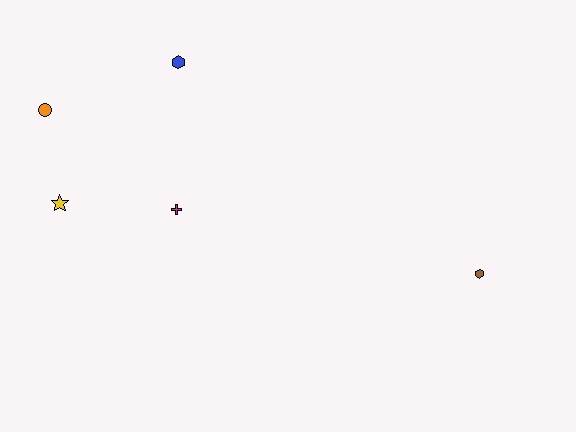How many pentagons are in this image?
There are no pentagons.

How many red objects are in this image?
There are no red objects.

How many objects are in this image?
There are 5 objects.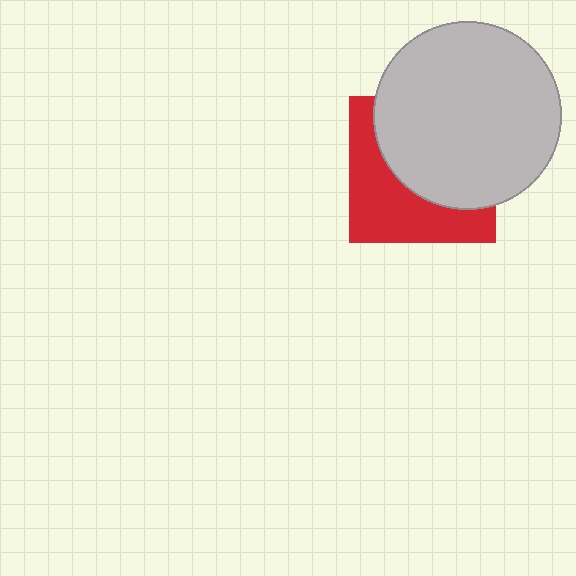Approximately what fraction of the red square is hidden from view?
Roughly 56% of the red square is hidden behind the light gray circle.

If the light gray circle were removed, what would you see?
You would see the complete red square.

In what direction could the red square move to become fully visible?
The red square could move toward the lower-left. That would shift it out from behind the light gray circle entirely.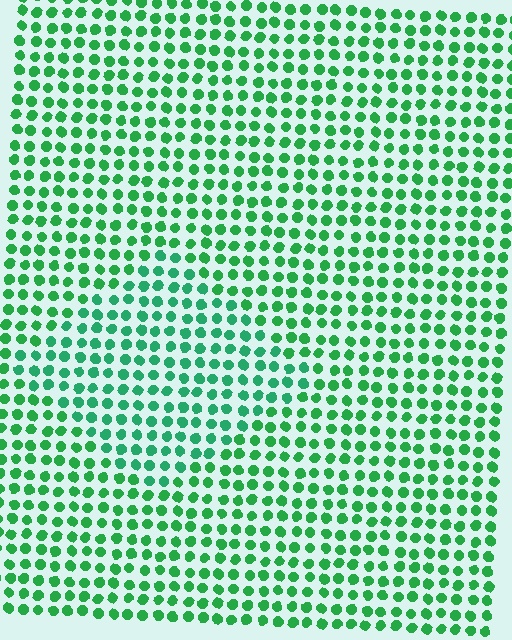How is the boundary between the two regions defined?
The boundary is defined purely by a slight shift in hue (about 17 degrees). Spacing, size, and orientation are identical on both sides.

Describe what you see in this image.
The image is filled with small green elements in a uniform arrangement. A diamond-shaped region is visible where the elements are tinted to a slightly different hue, forming a subtle color boundary.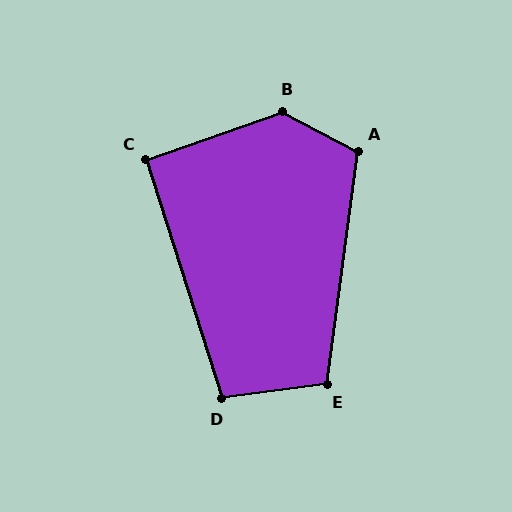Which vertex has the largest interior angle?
B, at approximately 133 degrees.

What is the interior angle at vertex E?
Approximately 105 degrees (obtuse).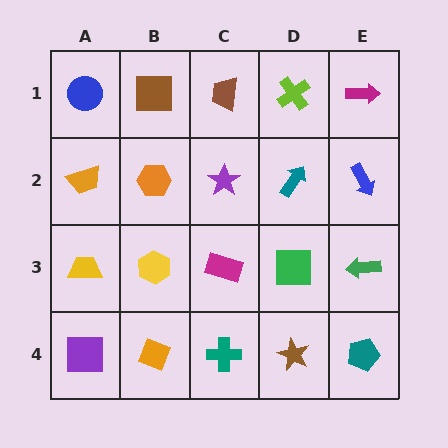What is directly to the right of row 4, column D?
A teal pentagon.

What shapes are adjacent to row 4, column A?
A yellow trapezoid (row 3, column A), an orange diamond (row 4, column B).